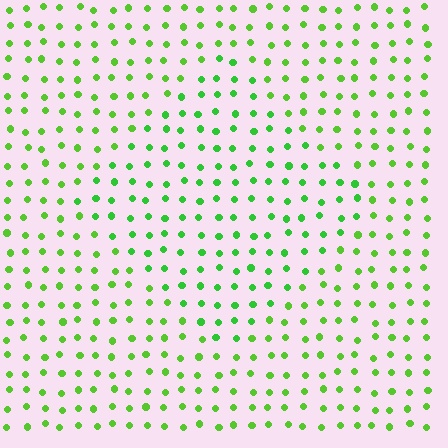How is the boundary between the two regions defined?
The boundary is defined purely by a slight shift in hue (about 19 degrees). Spacing, size, and orientation are identical on both sides.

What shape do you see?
I see a diamond.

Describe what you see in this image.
The image is filled with small lime elements in a uniform arrangement. A diamond-shaped region is visible where the elements are tinted to a slightly different hue, forming a subtle color boundary.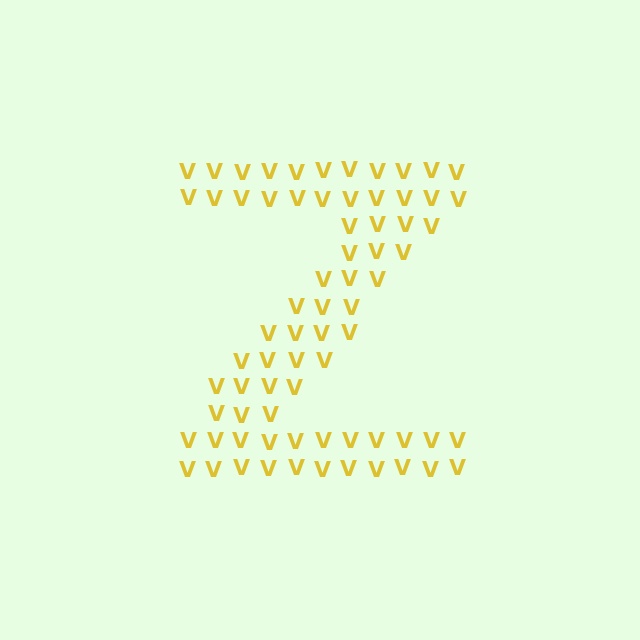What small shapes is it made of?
It is made of small letter V's.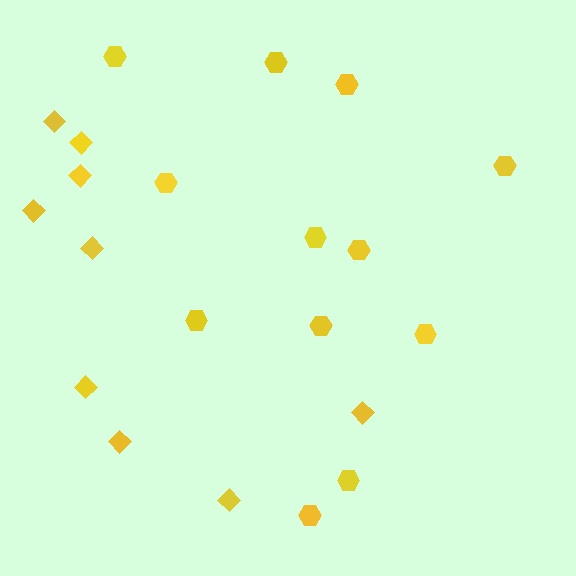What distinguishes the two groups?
There are 2 groups: one group of hexagons (12) and one group of diamonds (9).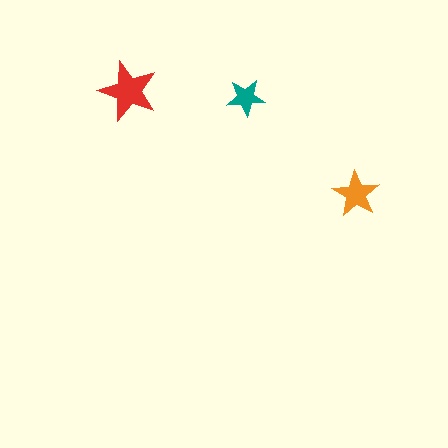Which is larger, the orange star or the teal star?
The orange one.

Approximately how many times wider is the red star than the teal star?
About 1.5 times wider.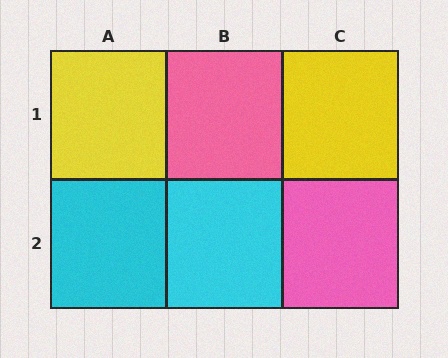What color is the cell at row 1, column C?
Yellow.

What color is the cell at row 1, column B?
Pink.